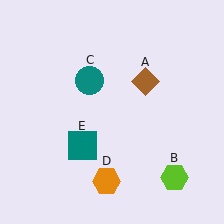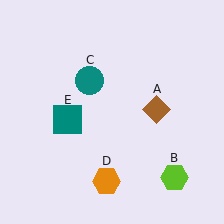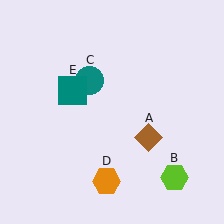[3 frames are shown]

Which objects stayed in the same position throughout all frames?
Lime hexagon (object B) and teal circle (object C) and orange hexagon (object D) remained stationary.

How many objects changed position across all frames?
2 objects changed position: brown diamond (object A), teal square (object E).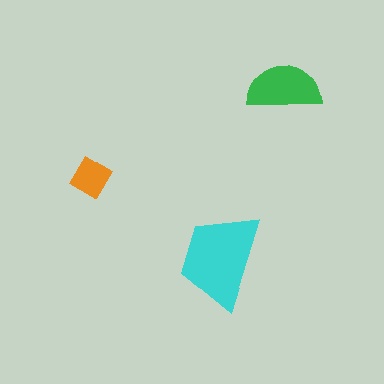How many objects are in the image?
There are 3 objects in the image.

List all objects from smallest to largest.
The orange diamond, the green semicircle, the cyan trapezoid.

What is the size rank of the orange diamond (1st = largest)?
3rd.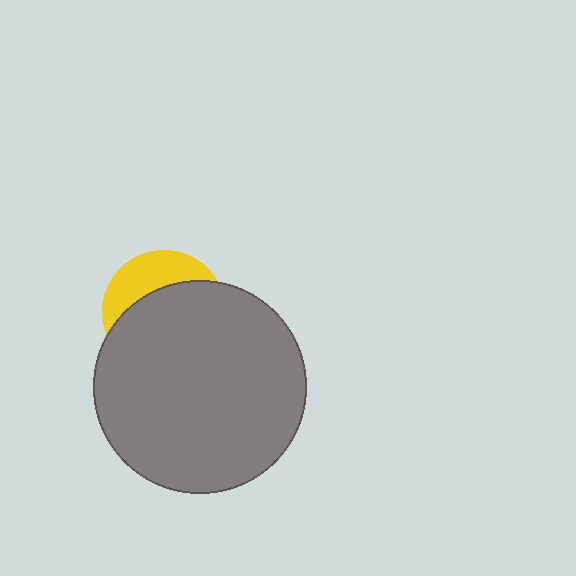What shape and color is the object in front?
The object in front is a gray circle.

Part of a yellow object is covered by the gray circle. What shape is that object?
It is a circle.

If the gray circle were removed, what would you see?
You would see the complete yellow circle.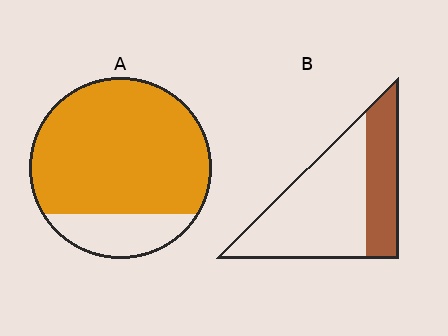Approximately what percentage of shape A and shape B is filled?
A is approximately 80% and B is approximately 35%.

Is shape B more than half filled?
No.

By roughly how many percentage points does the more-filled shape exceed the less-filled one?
By roughly 50 percentage points (A over B).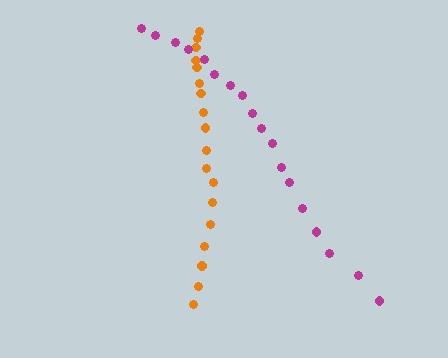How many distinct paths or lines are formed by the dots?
There are 2 distinct paths.